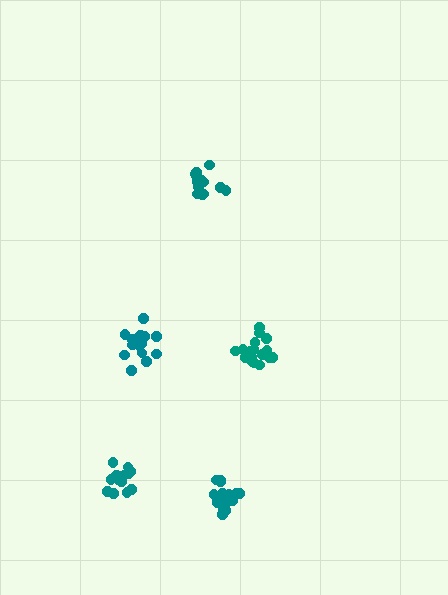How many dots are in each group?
Group 1: 14 dots, Group 2: 17 dots, Group 3: 15 dots, Group 4: 18 dots, Group 5: 18 dots (82 total).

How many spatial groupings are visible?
There are 5 spatial groupings.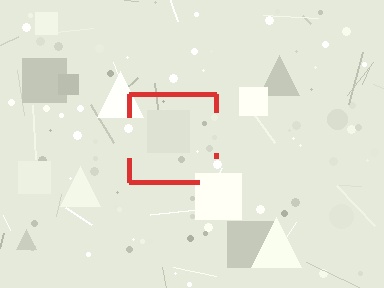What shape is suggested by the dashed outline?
The dashed outline suggests a square.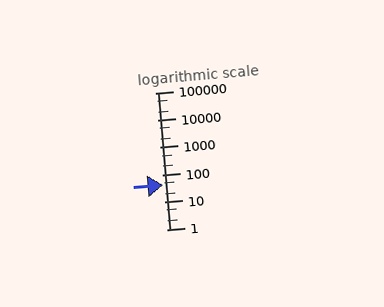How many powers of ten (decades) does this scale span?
The scale spans 5 decades, from 1 to 100000.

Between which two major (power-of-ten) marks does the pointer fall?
The pointer is between 10 and 100.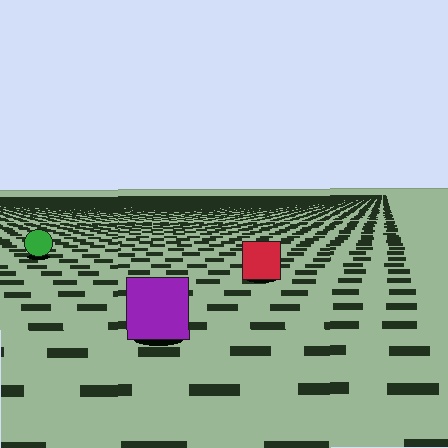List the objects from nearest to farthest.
From nearest to farthest: the purple square, the red square, the green circle.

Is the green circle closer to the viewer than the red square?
No. The red square is closer — you can tell from the texture gradient: the ground texture is coarser near it.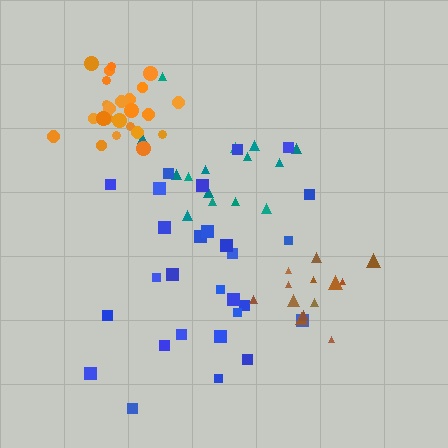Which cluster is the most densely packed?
Orange.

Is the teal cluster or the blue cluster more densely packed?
Teal.